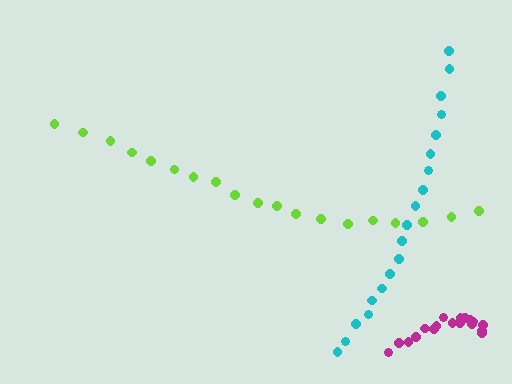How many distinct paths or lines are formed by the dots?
There are 3 distinct paths.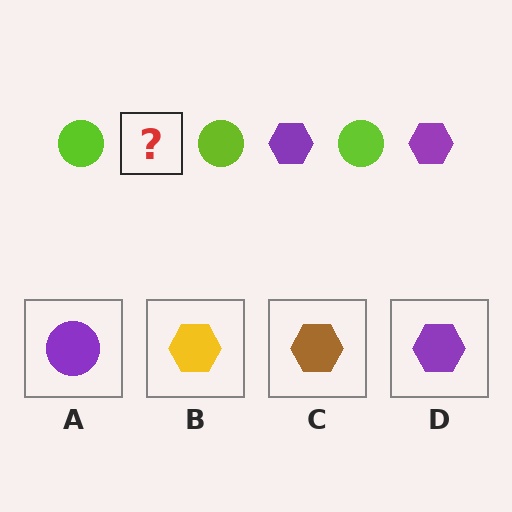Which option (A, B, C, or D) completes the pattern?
D.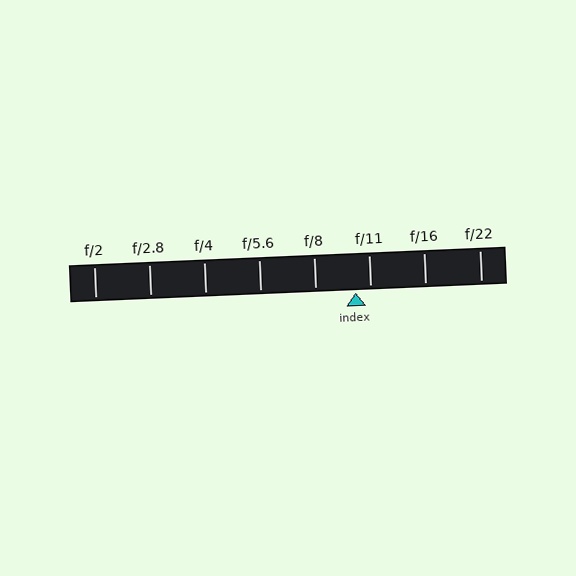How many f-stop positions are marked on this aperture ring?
There are 8 f-stop positions marked.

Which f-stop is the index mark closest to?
The index mark is closest to f/11.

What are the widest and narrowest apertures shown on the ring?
The widest aperture shown is f/2 and the narrowest is f/22.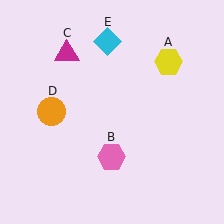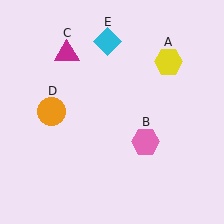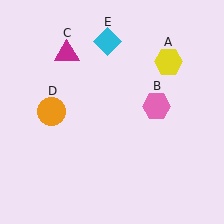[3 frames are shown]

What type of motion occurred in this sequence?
The pink hexagon (object B) rotated counterclockwise around the center of the scene.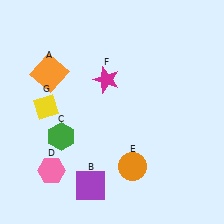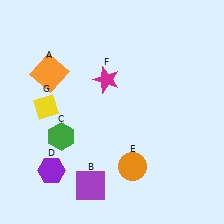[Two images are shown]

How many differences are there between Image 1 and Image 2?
There is 1 difference between the two images.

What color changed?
The hexagon (D) changed from pink in Image 1 to purple in Image 2.